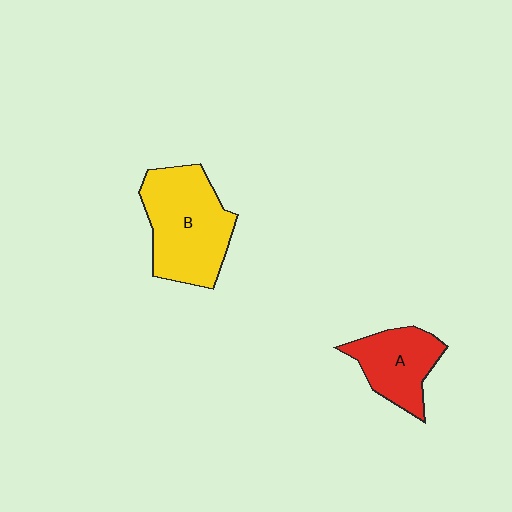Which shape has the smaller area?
Shape A (red).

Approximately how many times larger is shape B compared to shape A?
Approximately 1.6 times.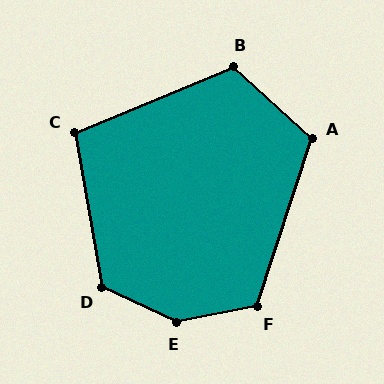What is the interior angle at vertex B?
Approximately 115 degrees (obtuse).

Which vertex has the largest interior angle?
E, at approximately 143 degrees.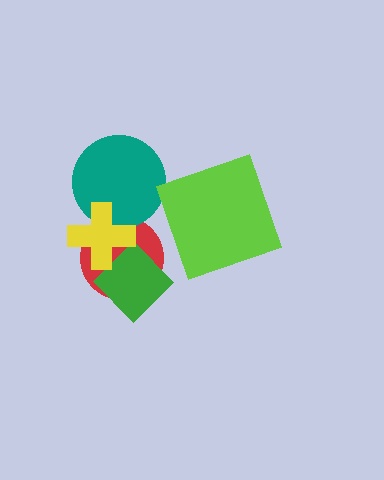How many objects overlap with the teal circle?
2 objects overlap with the teal circle.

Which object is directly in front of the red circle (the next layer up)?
The green diamond is directly in front of the red circle.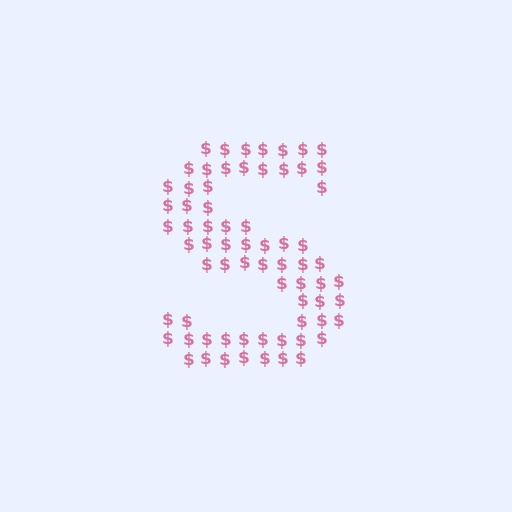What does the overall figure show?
The overall figure shows the letter S.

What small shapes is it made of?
It is made of small dollar signs.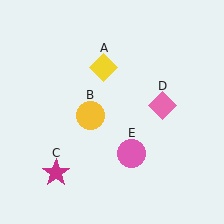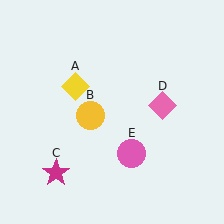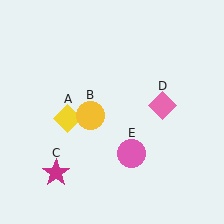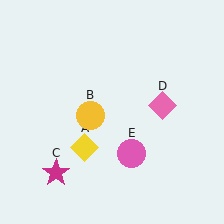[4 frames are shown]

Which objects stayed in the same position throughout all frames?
Yellow circle (object B) and magenta star (object C) and pink diamond (object D) and pink circle (object E) remained stationary.